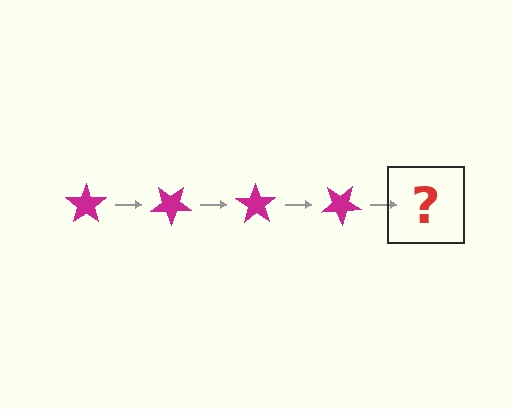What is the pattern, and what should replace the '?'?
The pattern is that the star rotates 35 degrees each step. The '?' should be a magenta star rotated 140 degrees.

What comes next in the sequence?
The next element should be a magenta star rotated 140 degrees.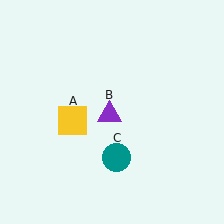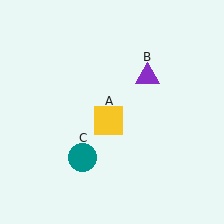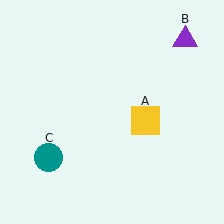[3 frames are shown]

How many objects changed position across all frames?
3 objects changed position: yellow square (object A), purple triangle (object B), teal circle (object C).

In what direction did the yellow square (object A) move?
The yellow square (object A) moved right.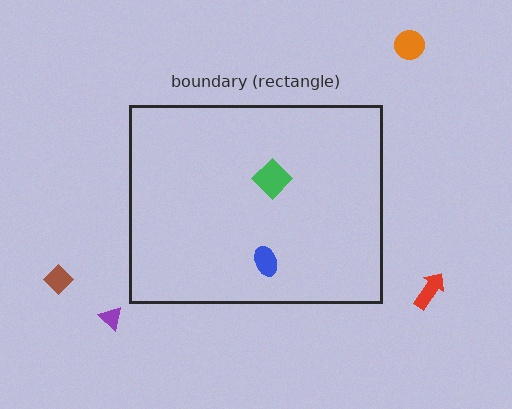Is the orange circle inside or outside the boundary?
Outside.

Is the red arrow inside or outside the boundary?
Outside.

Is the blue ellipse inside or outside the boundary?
Inside.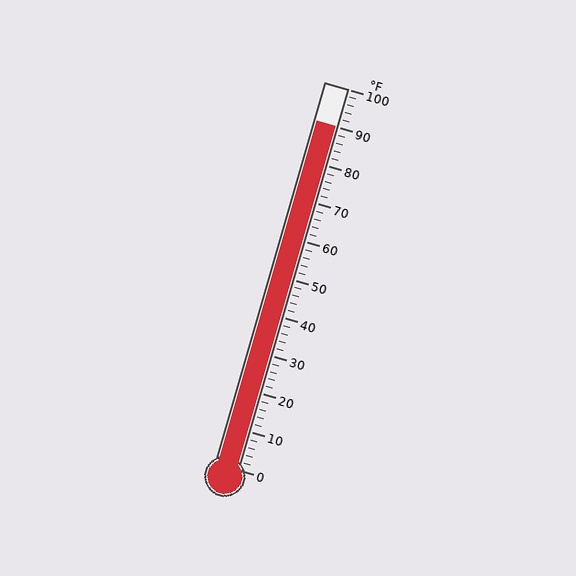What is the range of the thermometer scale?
The thermometer scale ranges from 0°F to 100°F.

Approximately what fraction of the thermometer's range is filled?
The thermometer is filled to approximately 90% of its range.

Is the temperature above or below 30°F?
The temperature is above 30°F.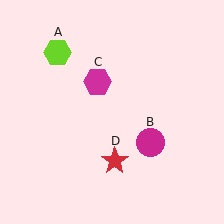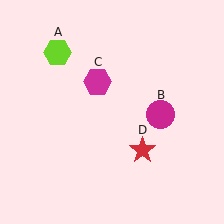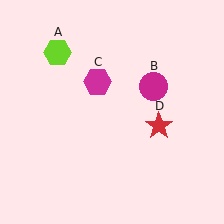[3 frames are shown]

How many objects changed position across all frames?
2 objects changed position: magenta circle (object B), red star (object D).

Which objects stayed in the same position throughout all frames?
Lime hexagon (object A) and magenta hexagon (object C) remained stationary.